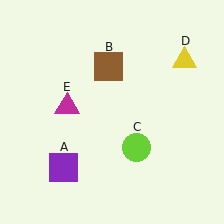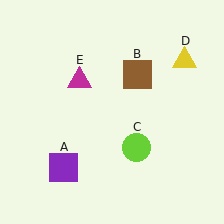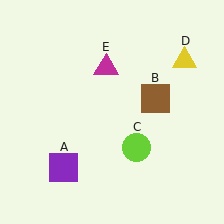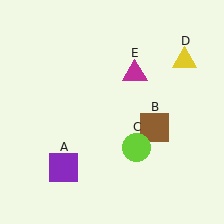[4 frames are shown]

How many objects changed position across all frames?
2 objects changed position: brown square (object B), magenta triangle (object E).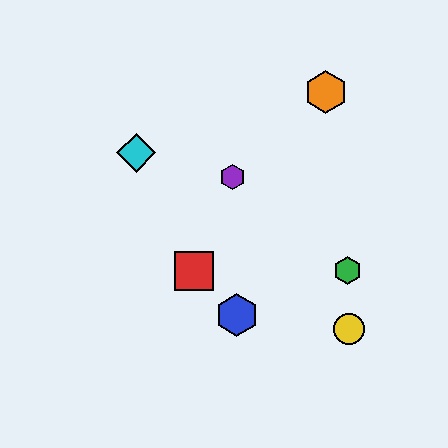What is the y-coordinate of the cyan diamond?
The cyan diamond is at y≈153.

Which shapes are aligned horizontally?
The red square, the green hexagon are aligned horizontally.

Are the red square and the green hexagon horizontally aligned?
Yes, both are at y≈271.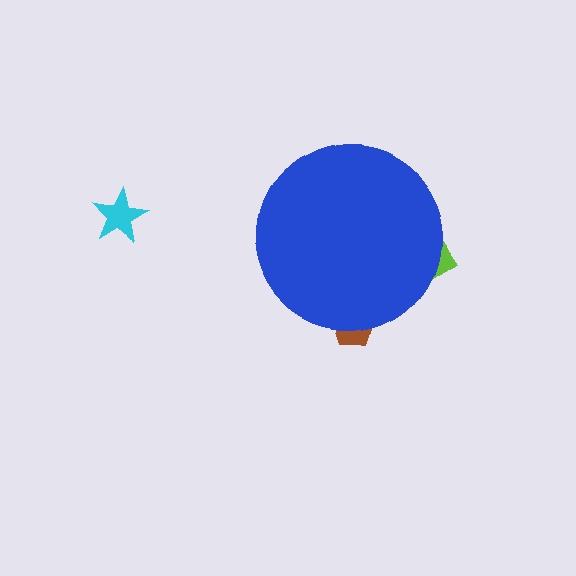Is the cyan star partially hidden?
No, the cyan star is fully visible.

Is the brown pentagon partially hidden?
Yes, the brown pentagon is partially hidden behind the blue circle.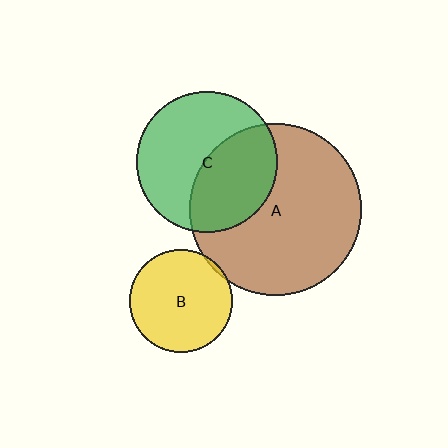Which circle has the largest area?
Circle A (brown).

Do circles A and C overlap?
Yes.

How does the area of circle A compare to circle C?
Approximately 1.5 times.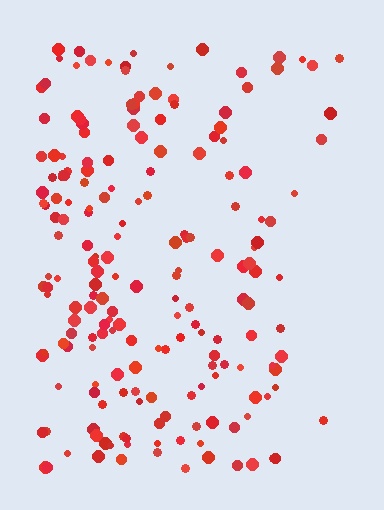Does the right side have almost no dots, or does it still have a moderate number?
Still a moderate number, just noticeably fewer than the left.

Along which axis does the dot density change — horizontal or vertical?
Horizontal.